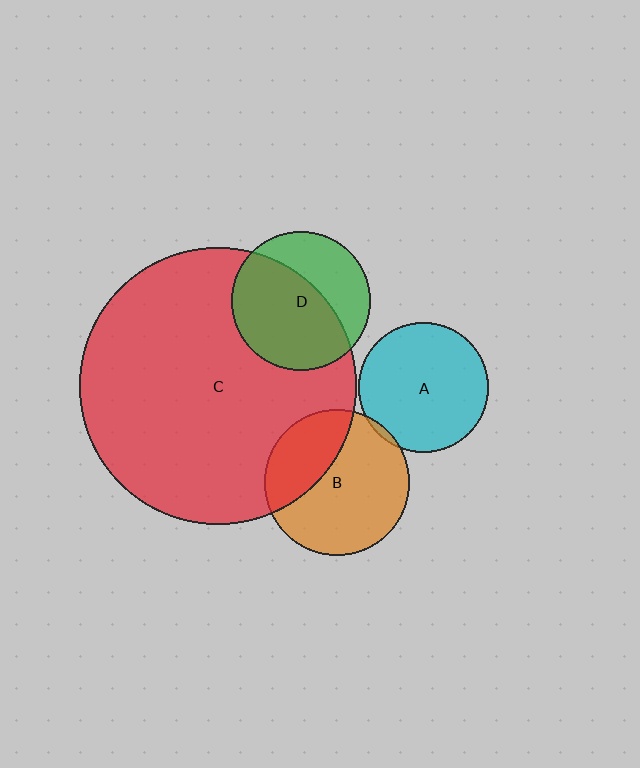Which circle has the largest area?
Circle C (red).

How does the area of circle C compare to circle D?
Approximately 3.9 times.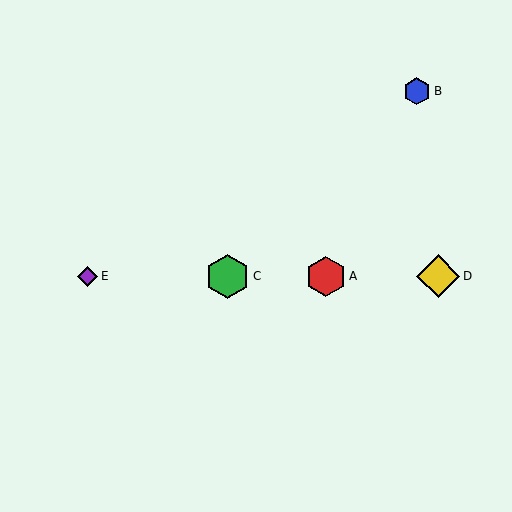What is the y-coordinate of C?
Object C is at y≈276.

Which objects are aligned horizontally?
Objects A, C, D, E are aligned horizontally.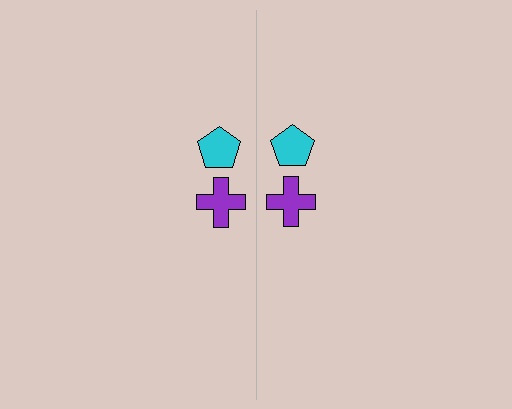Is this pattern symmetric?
Yes, this pattern has bilateral (reflection) symmetry.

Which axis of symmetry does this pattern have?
The pattern has a vertical axis of symmetry running through the center of the image.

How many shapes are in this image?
There are 4 shapes in this image.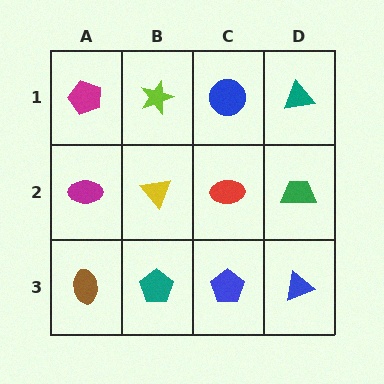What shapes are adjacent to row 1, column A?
A magenta ellipse (row 2, column A), a lime star (row 1, column B).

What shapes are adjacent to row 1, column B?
A yellow triangle (row 2, column B), a magenta pentagon (row 1, column A), a blue circle (row 1, column C).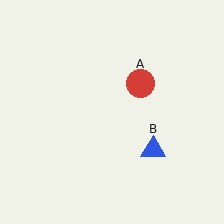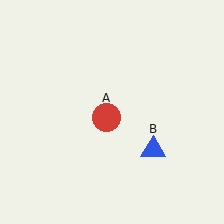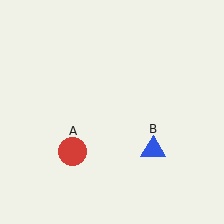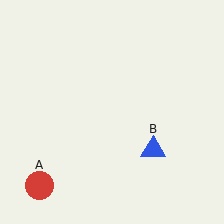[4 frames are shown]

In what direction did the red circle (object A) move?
The red circle (object A) moved down and to the left.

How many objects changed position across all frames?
1 object changed position: red circle (object A).